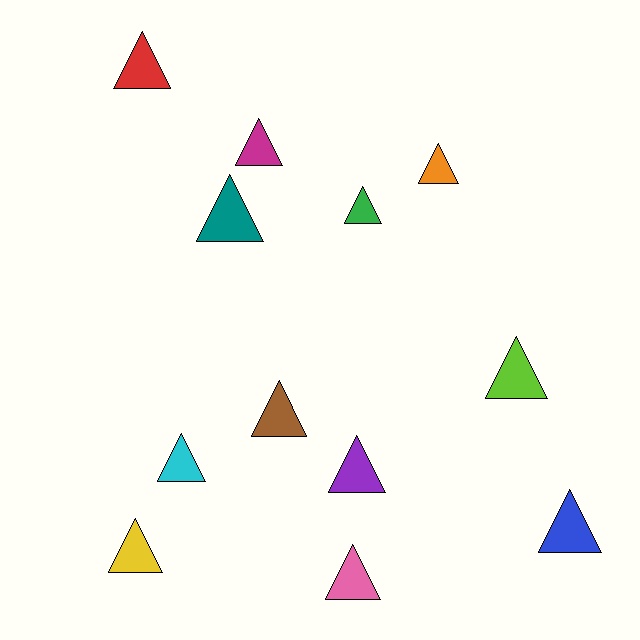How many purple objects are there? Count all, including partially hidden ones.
There is 1 purple object.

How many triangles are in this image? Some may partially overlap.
There are 12 triangles.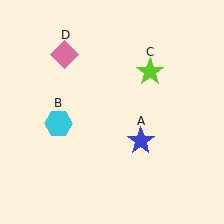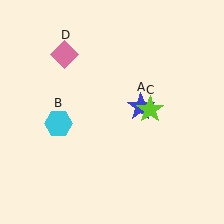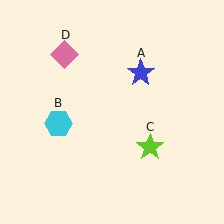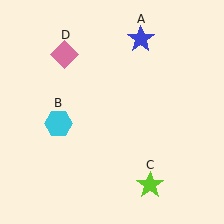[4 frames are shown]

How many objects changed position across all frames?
2 objects changed position: blue star (object A), lime star (object C).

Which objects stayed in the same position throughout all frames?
Cyan hexagon (object B) and pink diamond (object D) remained stationary.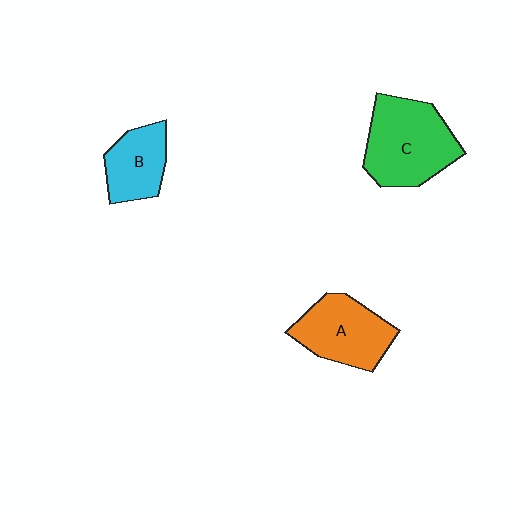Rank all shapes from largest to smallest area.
From largest to smallest: C (green), A (orange), B (cyan).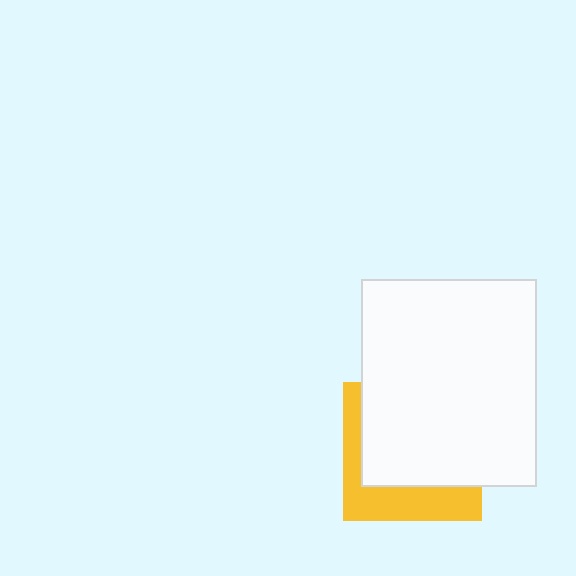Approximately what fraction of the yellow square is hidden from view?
Roughly 66% of the yellow square is hidden behind the white rectangle.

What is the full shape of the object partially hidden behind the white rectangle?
The partially hidden object is a yellow square.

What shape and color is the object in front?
The object in front is a white rectangle.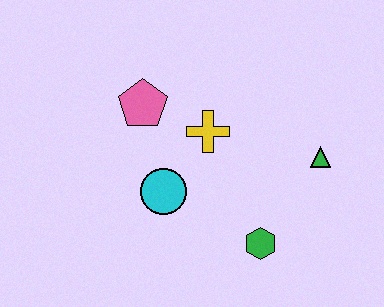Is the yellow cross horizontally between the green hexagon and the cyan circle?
Yes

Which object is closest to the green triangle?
The green hexagon is closest to the green triangle.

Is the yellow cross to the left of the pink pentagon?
No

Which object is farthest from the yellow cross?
The green hexagon is farthest from the yellow cross.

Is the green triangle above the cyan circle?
Yes